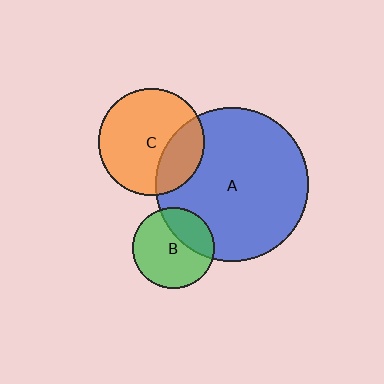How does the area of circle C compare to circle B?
Approximately 1.7 times.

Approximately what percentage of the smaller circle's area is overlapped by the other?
Approximately 25%.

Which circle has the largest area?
Circle A (blue).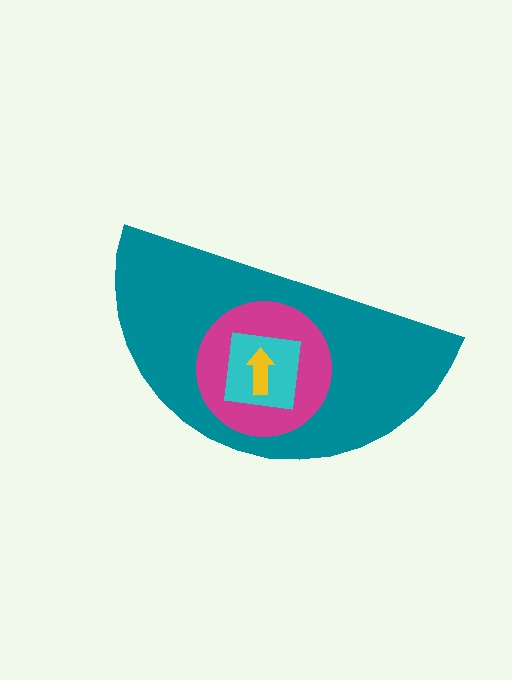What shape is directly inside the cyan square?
The yellow arrow.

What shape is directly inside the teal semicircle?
The magenta circle.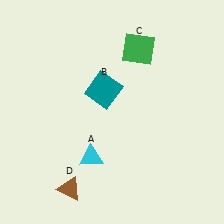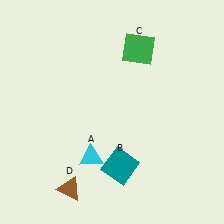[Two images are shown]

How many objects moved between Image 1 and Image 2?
1 object moved between the two images.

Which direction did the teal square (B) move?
The teal square (B) moved down.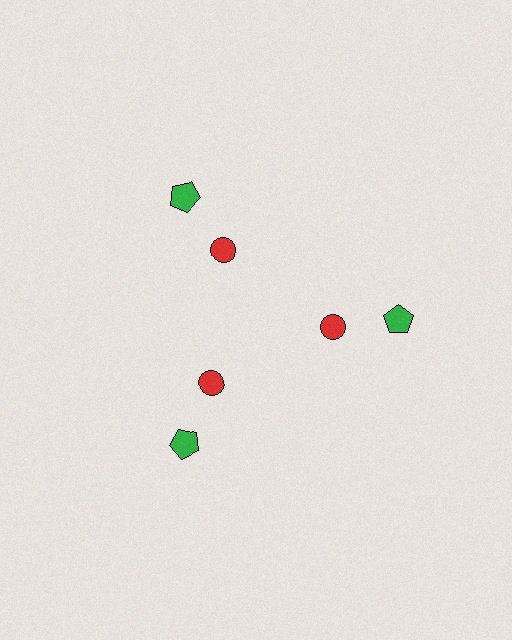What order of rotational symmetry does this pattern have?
This pattern has 3-fold rotational symmetry.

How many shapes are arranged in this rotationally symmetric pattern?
There are 6 shapes, arranged in 3 groups of 2.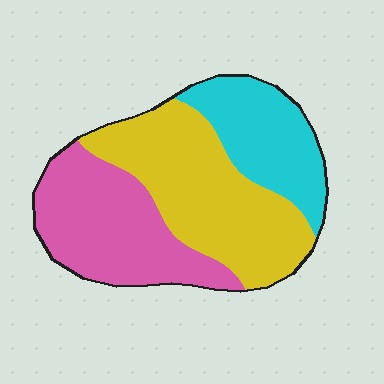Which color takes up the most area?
Yellow, at roughly 40%.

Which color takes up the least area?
Cyan, at roughly 25%.